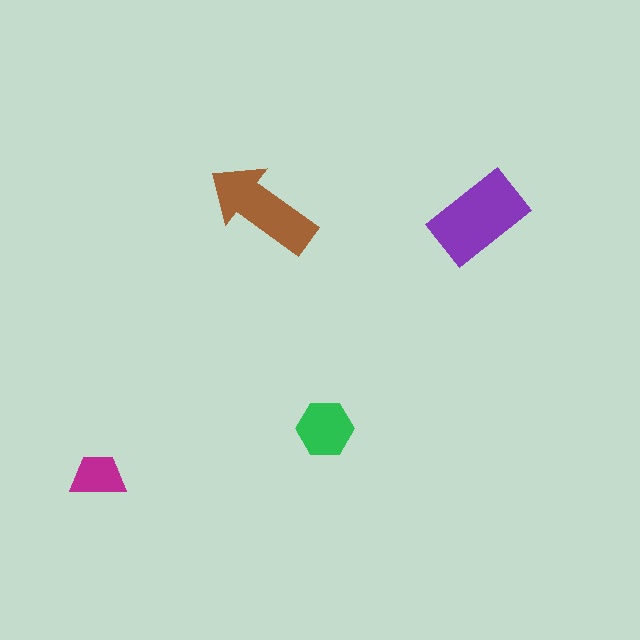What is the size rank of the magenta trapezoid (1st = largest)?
4th.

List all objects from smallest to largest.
The magenta trapezoid, the green hexagon, the brown arrow, the purple rectangle.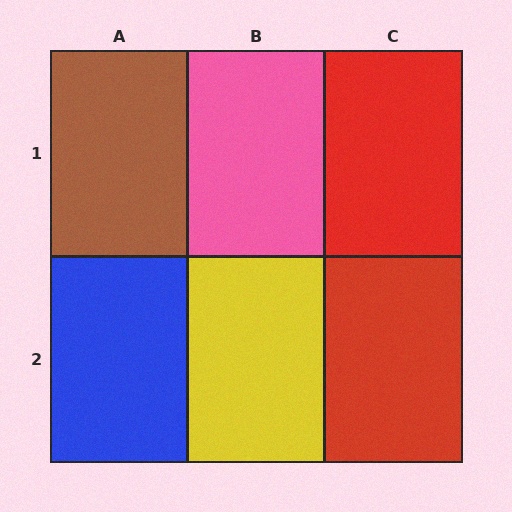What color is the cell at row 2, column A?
Blue.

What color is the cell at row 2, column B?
Yellow.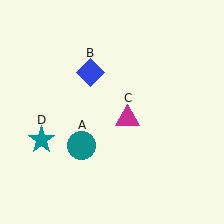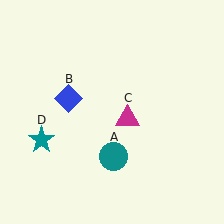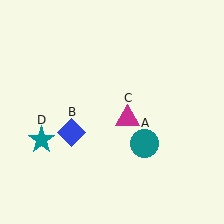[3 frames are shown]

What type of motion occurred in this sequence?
The teal circle (object A), blue diamond (object B) rotated counterclockwise around the center of the scene.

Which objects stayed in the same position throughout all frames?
Magenta triangle (object C) and teal star (object D) remained stationary.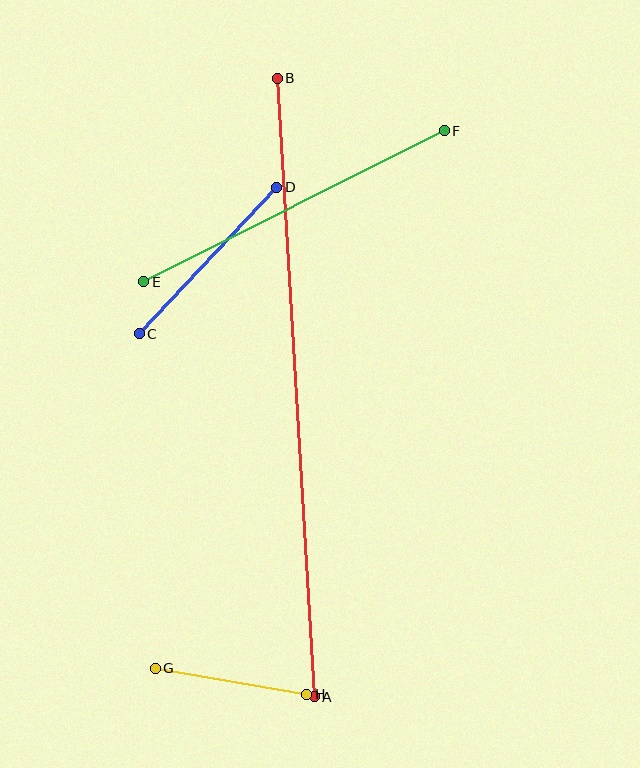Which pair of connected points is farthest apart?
Points A and B are farthest apart.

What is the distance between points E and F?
The distance is approximately 336 pixels.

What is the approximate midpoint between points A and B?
The midpoint is at approximately (296, 387) pixels.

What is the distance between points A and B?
The distance is approximately 619 pixels.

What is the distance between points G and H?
The distance is approximately 154 pixels.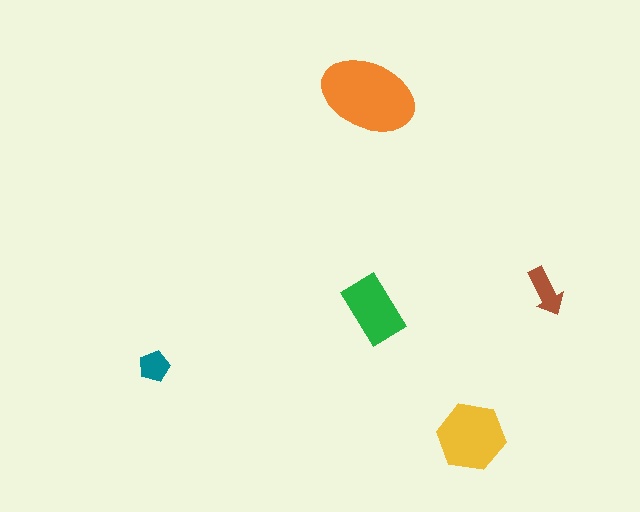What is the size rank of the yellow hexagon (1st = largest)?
2nd.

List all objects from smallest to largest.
The teal pentagon, the brown arrow, the green rectangle, the yellow hexagon, the orange ellipse.